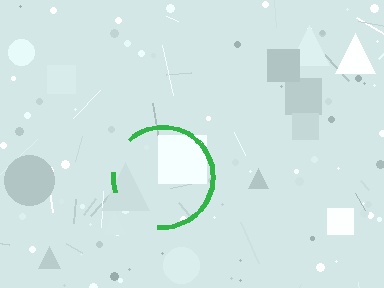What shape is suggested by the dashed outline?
The dashed outline suggests a circle.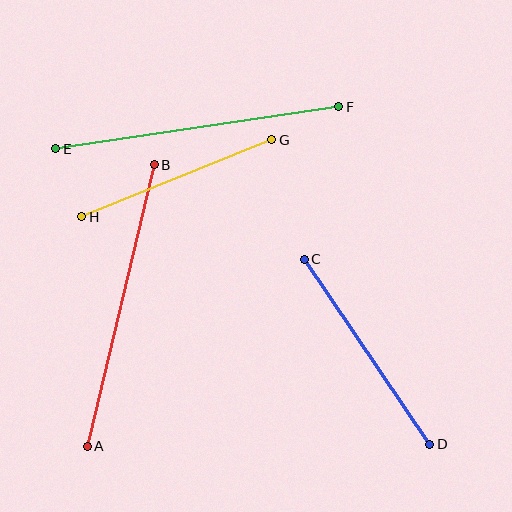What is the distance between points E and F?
The distance is approximately 286 pixels.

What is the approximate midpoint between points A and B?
The midpoint is at approximately (121, 306) pixels.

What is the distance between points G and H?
The distance is approximately 205 pixels.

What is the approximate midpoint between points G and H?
The midpoint is at approximately (177, 178) pixels.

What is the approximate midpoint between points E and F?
The midpoint is at approximately (197, 128) pixels.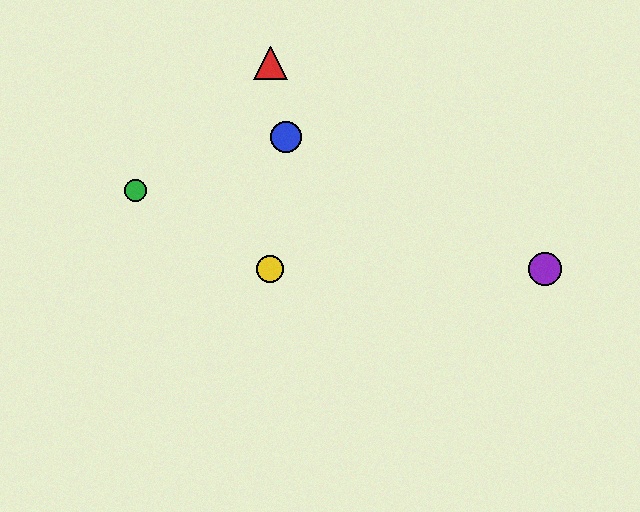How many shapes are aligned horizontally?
2 shapes (the yellow circle, the purple circle) are aligned horizontally.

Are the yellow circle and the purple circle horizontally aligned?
Yes, both are at y≈269.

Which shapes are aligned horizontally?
The yellow circle, the purple circle are aligned horizontally.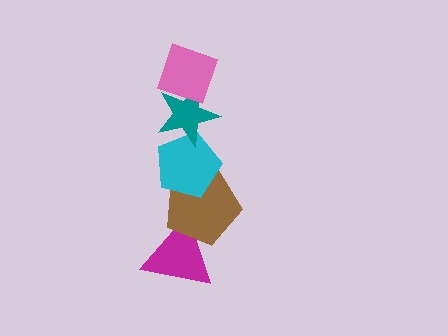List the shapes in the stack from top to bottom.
From top to bottom: the pink diamond, the teal star, the cyan pentagon, the brown pentagon, the magenta triangle.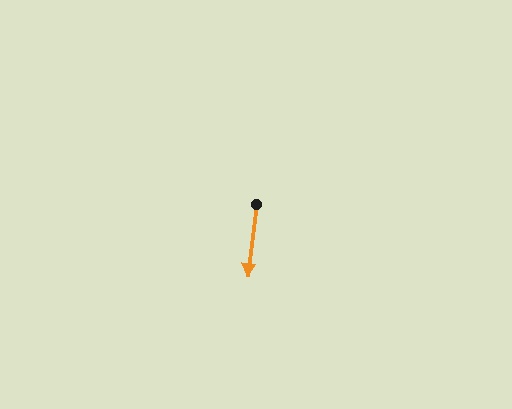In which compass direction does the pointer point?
South.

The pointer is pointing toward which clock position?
Roughly 6 o'clock.